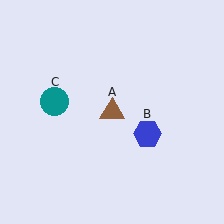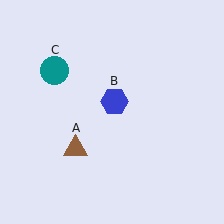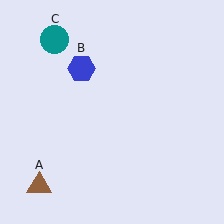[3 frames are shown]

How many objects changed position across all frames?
3 objects changed position: brown triangle (object A), blue hexagon (object B), teal circle (object C).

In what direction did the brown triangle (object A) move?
The brown triangle (object A) moved down and to the left.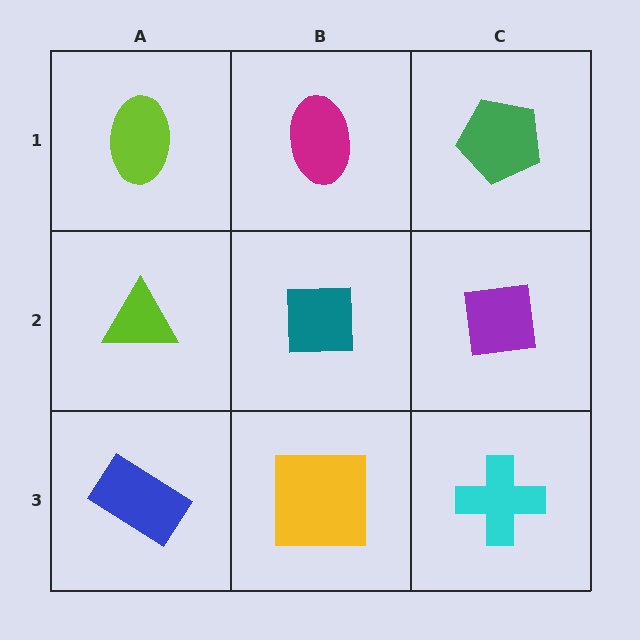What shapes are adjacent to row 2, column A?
A lime ellipse (row 1, column A), a blue rectangle (row 3, column A), a teal square (row 2, column B).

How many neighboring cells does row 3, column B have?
3.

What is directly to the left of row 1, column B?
A lime ellipse.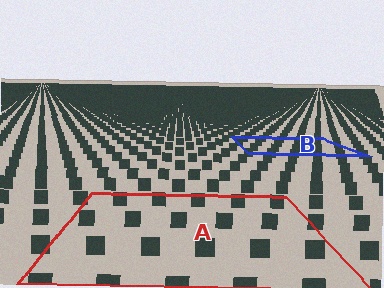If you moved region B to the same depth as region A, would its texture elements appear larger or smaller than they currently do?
They would appear larger. At a closer depth, the same texture elements are projected at a bigger on-screen size.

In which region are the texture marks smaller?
The texture marks are smaller in region B, because it is farther away.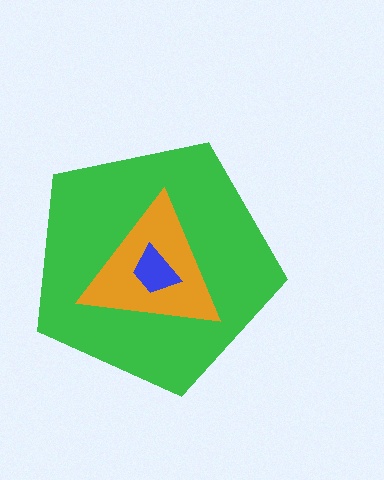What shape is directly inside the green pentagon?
The orange triangle.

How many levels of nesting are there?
3.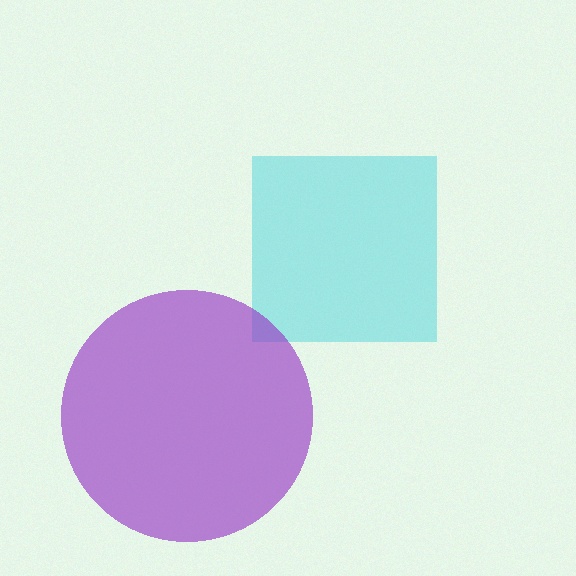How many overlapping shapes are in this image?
There are 2 overlapping shapes in the image.